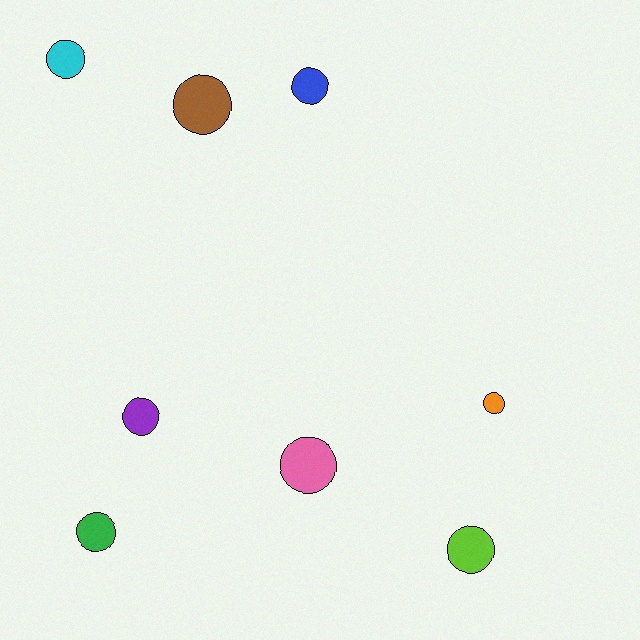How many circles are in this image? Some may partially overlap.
There are 8 circles.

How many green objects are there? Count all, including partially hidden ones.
There is 1 green object.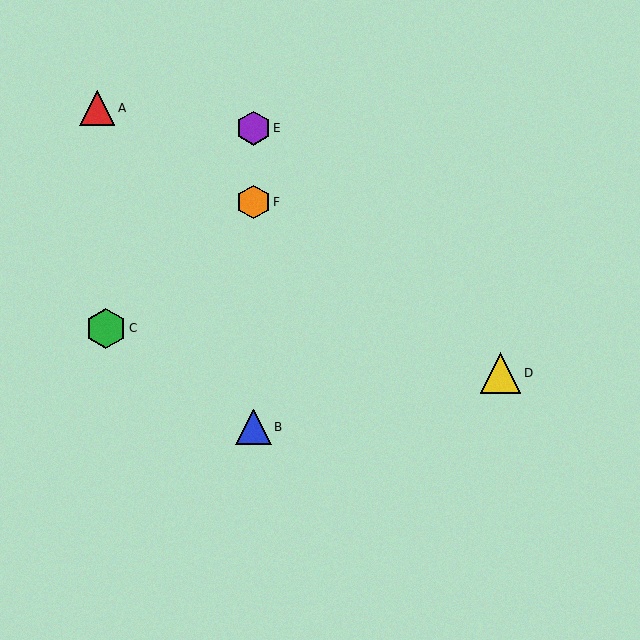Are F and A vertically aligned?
No, F is at x≈253 and A is at x≈97.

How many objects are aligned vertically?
3 objects (B, E, F) are aligned vertically.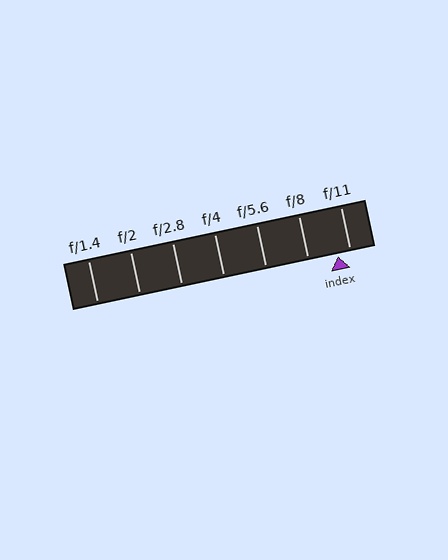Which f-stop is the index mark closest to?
The index mark is closest to f/11.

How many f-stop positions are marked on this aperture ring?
There are 7 f-stop positions marked.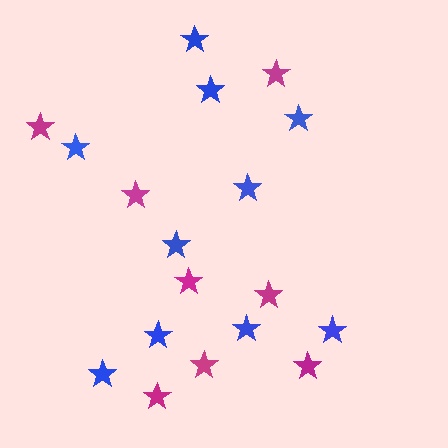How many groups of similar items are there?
There are 2 groups: one group of blue stars (10) and one group of magenta stars (8).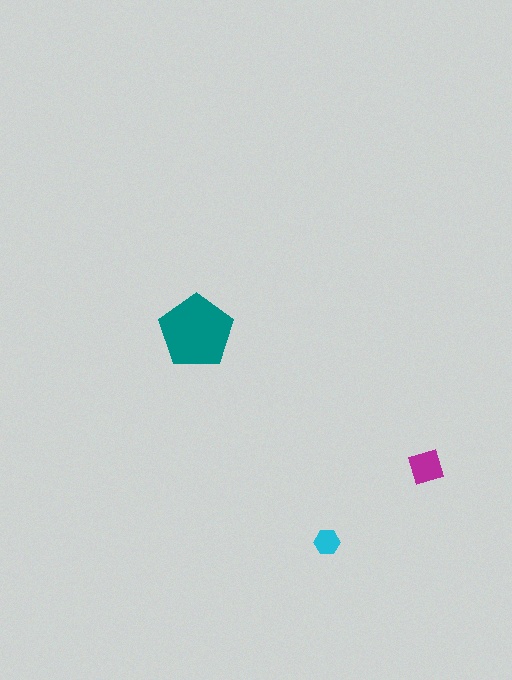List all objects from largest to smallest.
The teal pentagon, the magenta square, the cyan hexagon.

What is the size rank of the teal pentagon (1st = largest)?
1st.